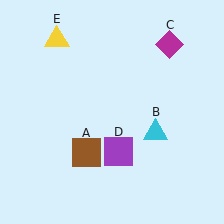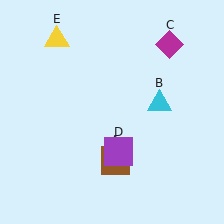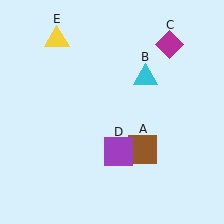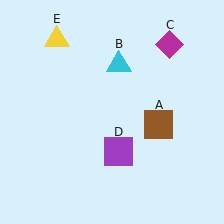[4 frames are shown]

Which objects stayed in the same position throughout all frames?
Magenta diamond (object C) and purple square (object D) and yellow triangle (object E) remained stationary.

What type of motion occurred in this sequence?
The brown square (object A), cyan triangle (object B) rotated counterclockwise around the center of the scene.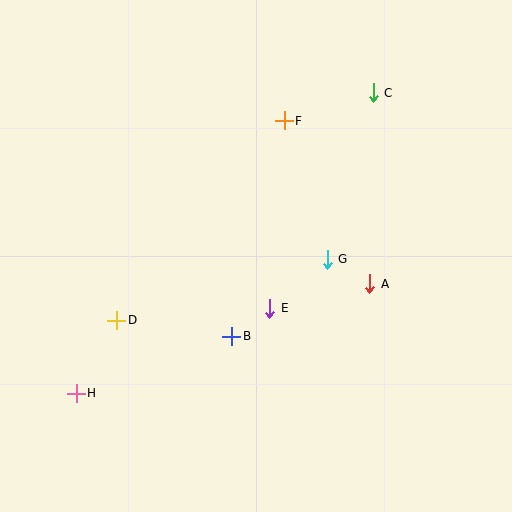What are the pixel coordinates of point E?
Point E is at (270, 308).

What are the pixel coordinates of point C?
Point C is at (373, 93).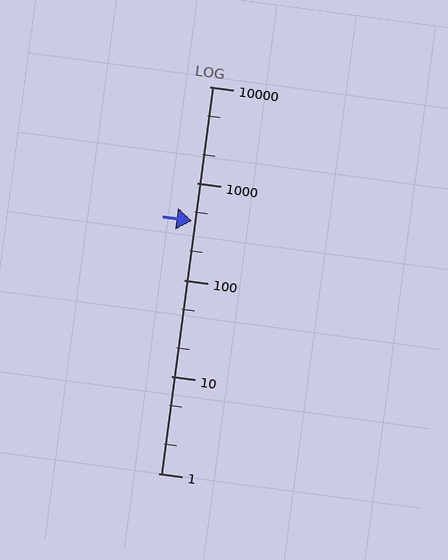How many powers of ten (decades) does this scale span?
The scale spans 4 decades, from 1 to 10000.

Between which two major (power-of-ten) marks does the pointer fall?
The pointer is between 100 and 1000.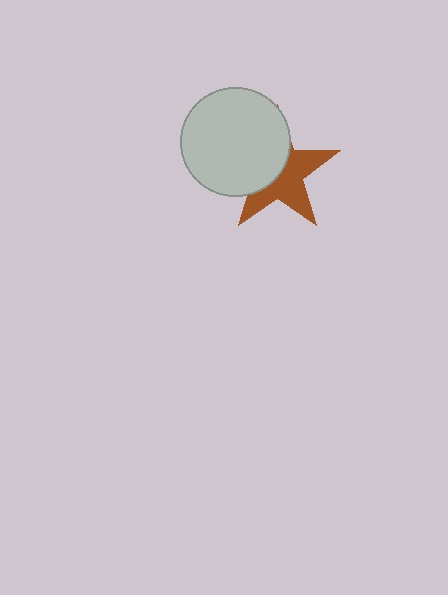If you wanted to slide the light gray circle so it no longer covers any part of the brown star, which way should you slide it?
Slide it left — that is the most direct way to separate the two shapes.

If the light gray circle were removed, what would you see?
You would see the complete brown star.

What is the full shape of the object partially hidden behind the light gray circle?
The partially hidden object is a brown star.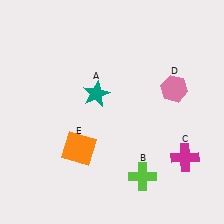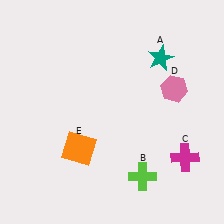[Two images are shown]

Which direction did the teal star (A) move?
The teal star (A) moved right.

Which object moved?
The teal star (A) moved right.